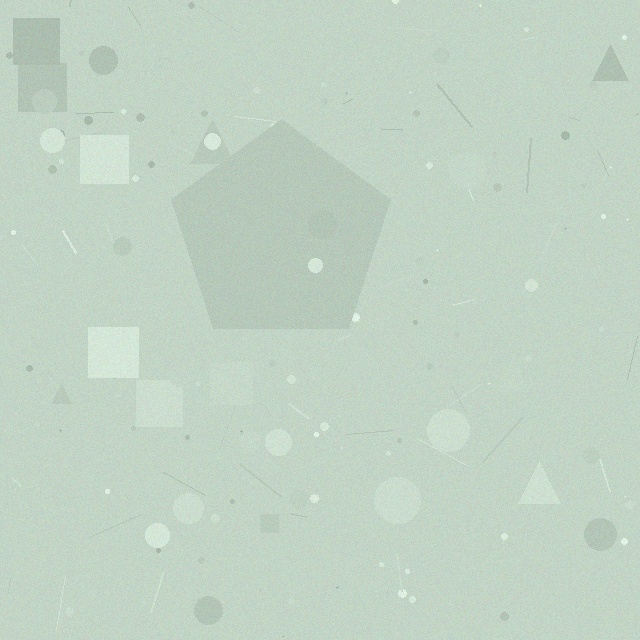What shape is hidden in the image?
A pentagon is hidden in the image.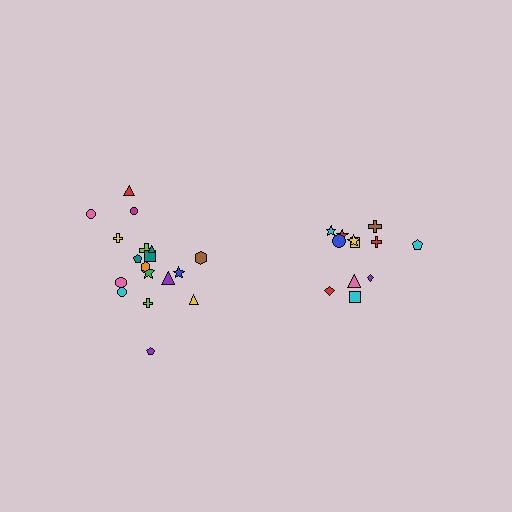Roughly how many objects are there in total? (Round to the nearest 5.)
Roughly 30 objects in total.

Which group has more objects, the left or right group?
The left group.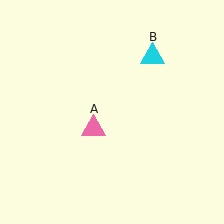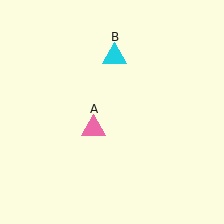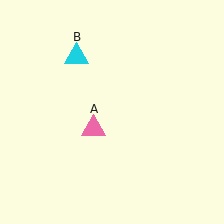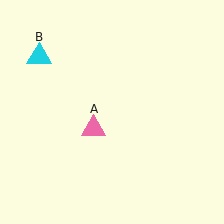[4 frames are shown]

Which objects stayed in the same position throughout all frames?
Pink triangle (object A) remained stationary.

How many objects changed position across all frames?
1 object changed position: cyan triangle (object B).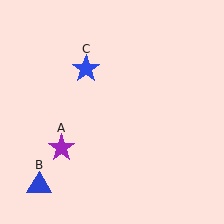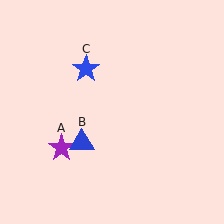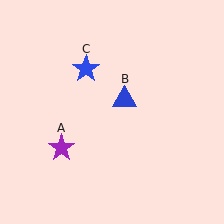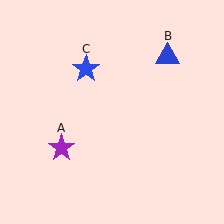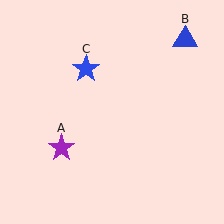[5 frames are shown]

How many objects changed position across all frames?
1 object changed position: blue triangle (object B).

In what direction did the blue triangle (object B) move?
The blue triangle (object B) moved up and to the right.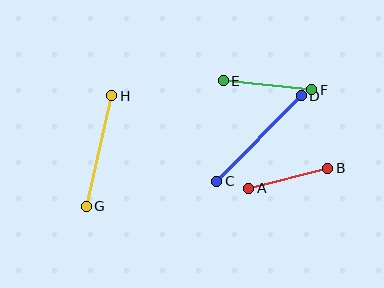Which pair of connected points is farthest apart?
Points C and D are farthest apart.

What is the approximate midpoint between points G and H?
The midpoint is at approximately (99, 151) pixels.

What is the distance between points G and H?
The distance is approximately 114 pixels.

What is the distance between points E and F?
The distance is approximately 89 pixels.